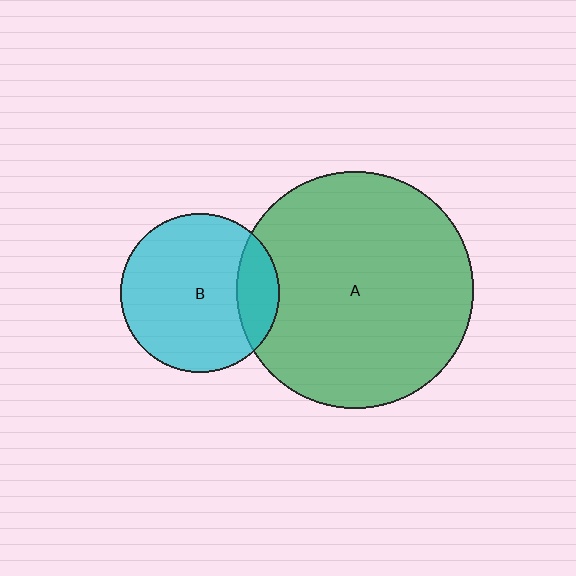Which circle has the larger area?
Circle A (green).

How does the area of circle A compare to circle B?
Approximately 2.2 times.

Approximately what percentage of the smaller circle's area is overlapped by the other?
Approximately 20%.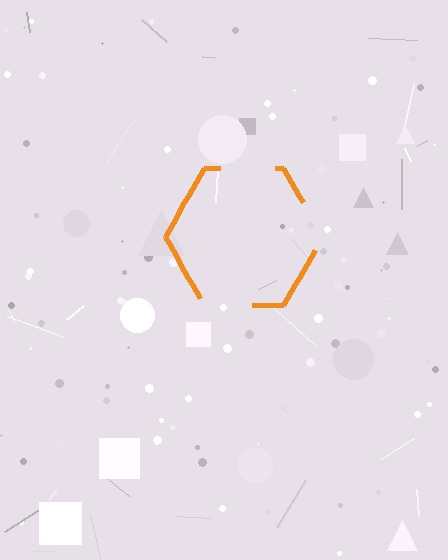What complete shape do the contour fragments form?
The contour fragments form a hexagon.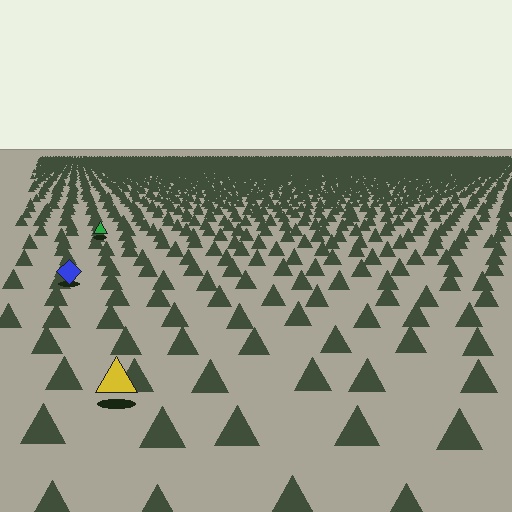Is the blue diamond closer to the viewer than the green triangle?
Yes. The blue diamond is closer — you can tell from the texture gradient: the ground texture is coarser near it.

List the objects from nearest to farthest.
From nearest to farthest: the yellow triangle, the blue diamond, the green triangle.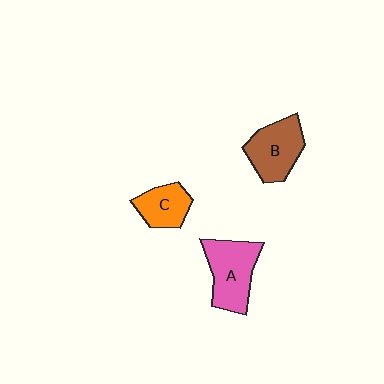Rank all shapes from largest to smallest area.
From largest to smallest: A (pink), B (brown), C (orange).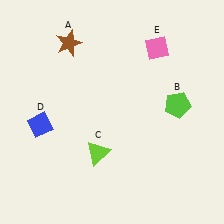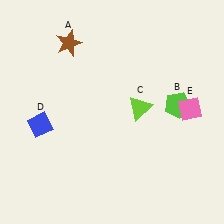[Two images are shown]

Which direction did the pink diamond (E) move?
The pink diamond (E) moved down.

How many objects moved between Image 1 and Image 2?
2 objects moved between the two images.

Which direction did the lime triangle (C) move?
The lime triangle (C) moved up.